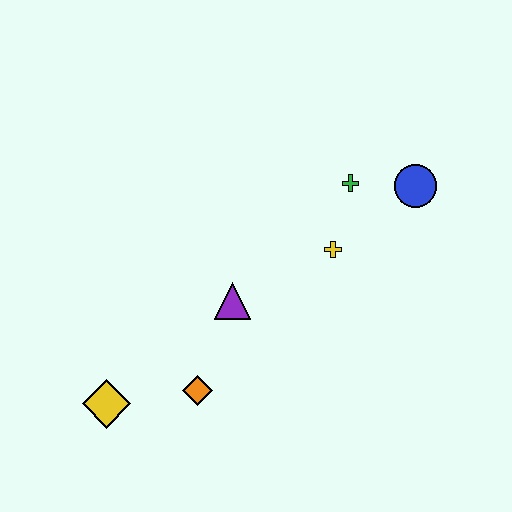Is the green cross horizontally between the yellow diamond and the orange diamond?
No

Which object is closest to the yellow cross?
The green cross is closest to the yellow cross.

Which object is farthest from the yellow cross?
The yellow diamond is farthest from the yellow cross.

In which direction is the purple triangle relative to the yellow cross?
The purple triangle is to the left of the yellow cross.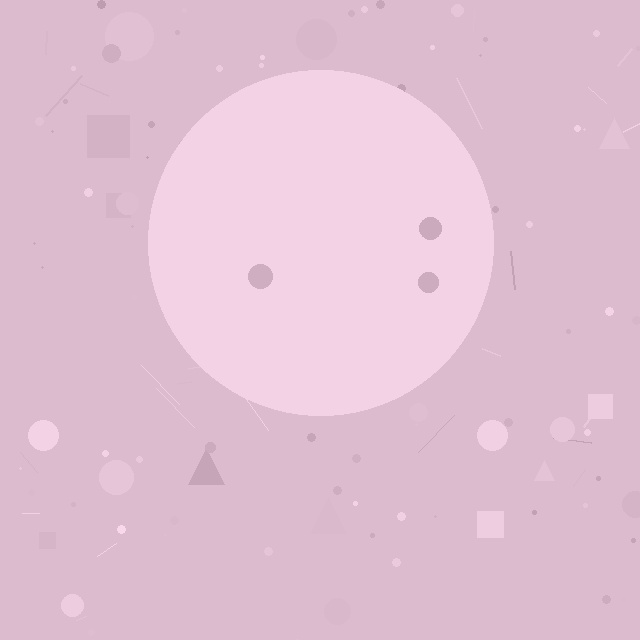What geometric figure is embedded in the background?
A circle is embedded in the background.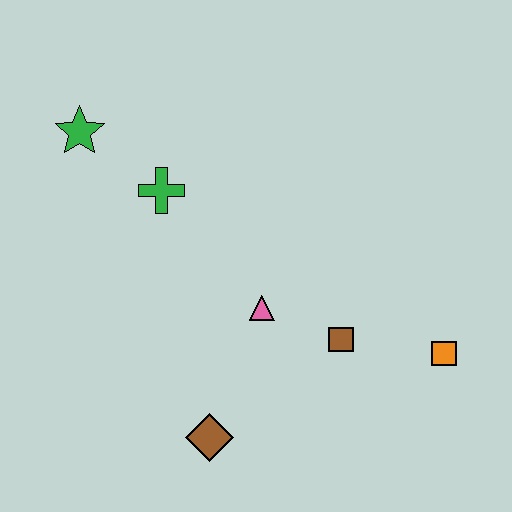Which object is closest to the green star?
The green cross is closest to the green star.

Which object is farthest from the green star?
The orange square is farthest from the green star.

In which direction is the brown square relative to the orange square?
The brown square is to the left of the orange square.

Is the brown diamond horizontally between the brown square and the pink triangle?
No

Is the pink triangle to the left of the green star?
No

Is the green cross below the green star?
Yes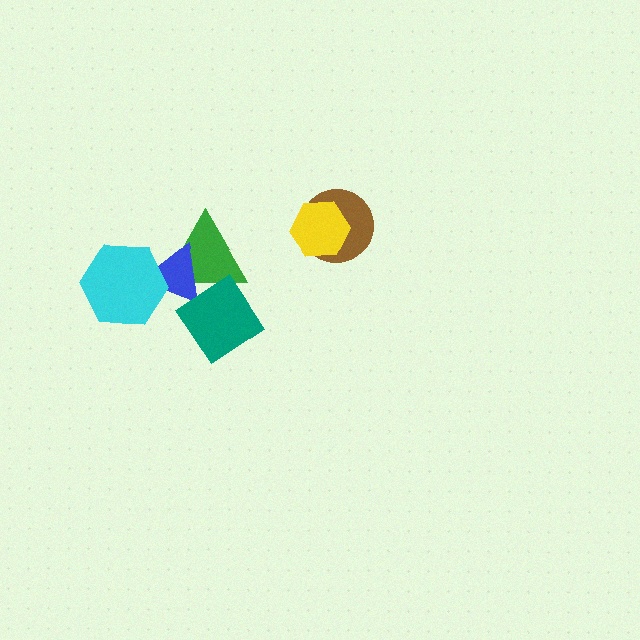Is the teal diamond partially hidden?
No, no other shape covers it.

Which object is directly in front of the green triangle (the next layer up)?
The blue triangle is directly in front of the green triangle.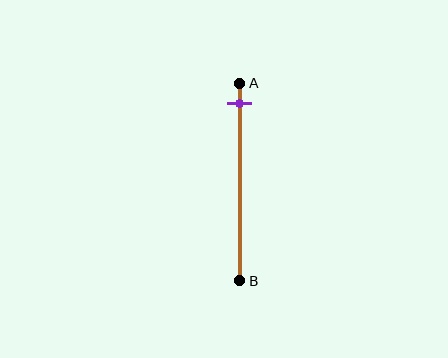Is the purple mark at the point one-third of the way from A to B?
No, the mark is at about 10% from A, not at the 33% one-third point.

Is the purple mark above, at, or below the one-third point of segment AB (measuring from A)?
The purple mark is above the one-third point of segment AB.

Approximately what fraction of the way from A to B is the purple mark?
The purple mark is approximately 10% of the way from A to B.